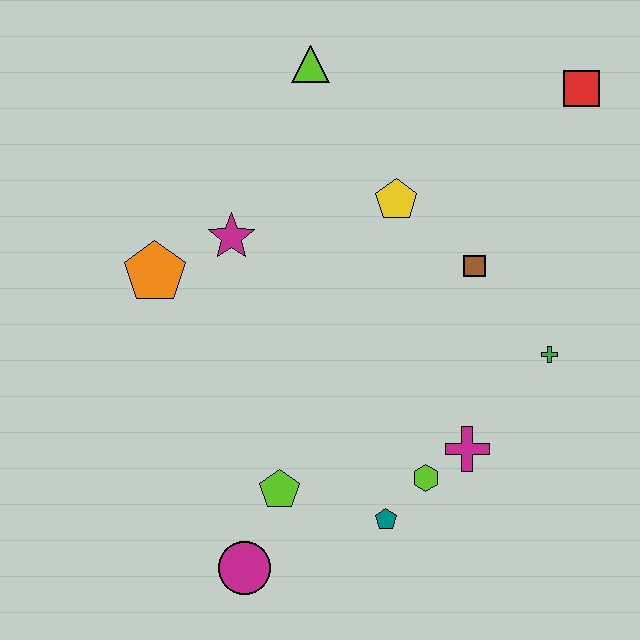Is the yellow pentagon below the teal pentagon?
No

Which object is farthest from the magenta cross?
The lime triangle is farthest from the magenta cross.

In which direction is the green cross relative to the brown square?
The green cross is below the brown square.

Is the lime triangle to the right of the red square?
No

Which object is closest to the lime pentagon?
The magenta circle is closest to the lime pentagon.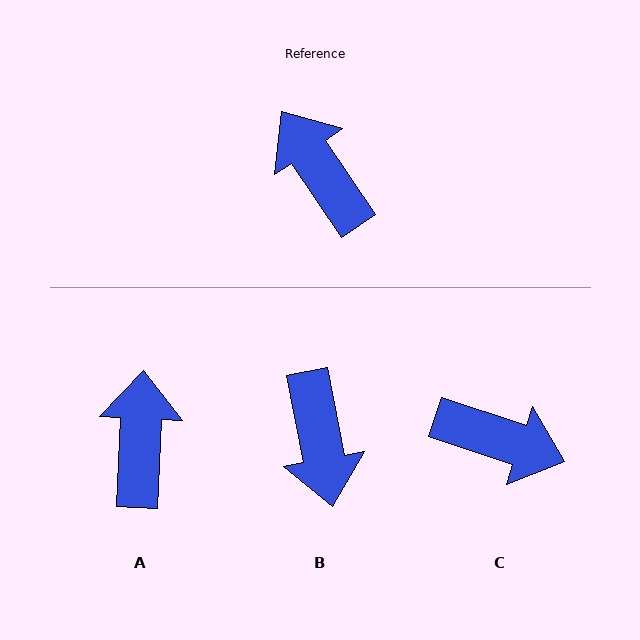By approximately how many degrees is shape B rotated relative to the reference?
Approximately 157 degrees counter-clockwise.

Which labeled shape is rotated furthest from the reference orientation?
B, about 157 degrees away.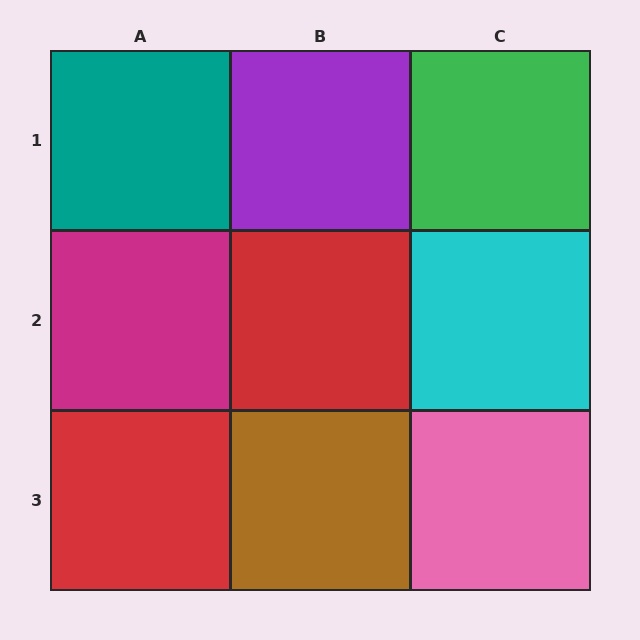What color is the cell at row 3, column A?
Red.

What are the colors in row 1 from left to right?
Teal, purple, green.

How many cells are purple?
1 cell is purple.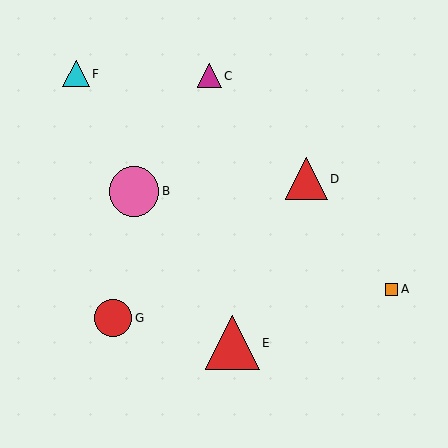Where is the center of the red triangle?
The center of the red triangle is at (233, 343).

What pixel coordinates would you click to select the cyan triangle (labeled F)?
Click at (76, 74) to select the cyan triangle F.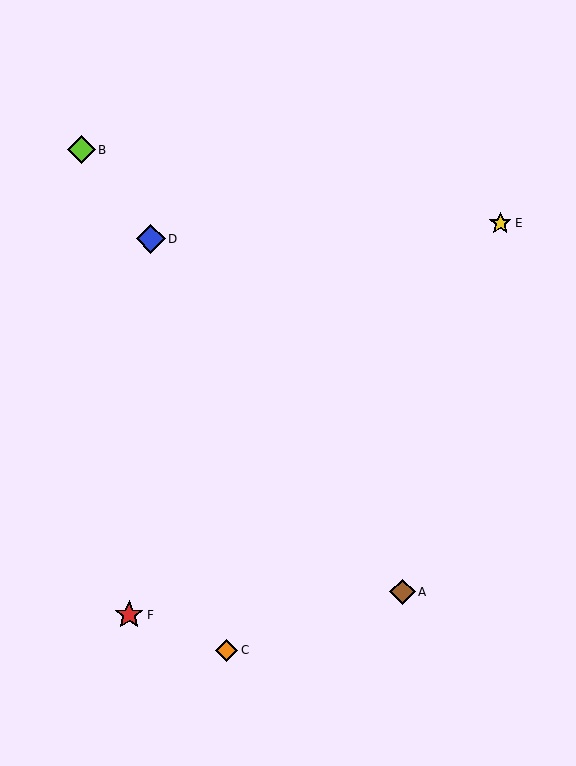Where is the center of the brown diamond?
The center of the brown diamond is at (403, 592).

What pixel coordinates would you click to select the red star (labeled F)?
Click at (129, 615) to select the red star F.